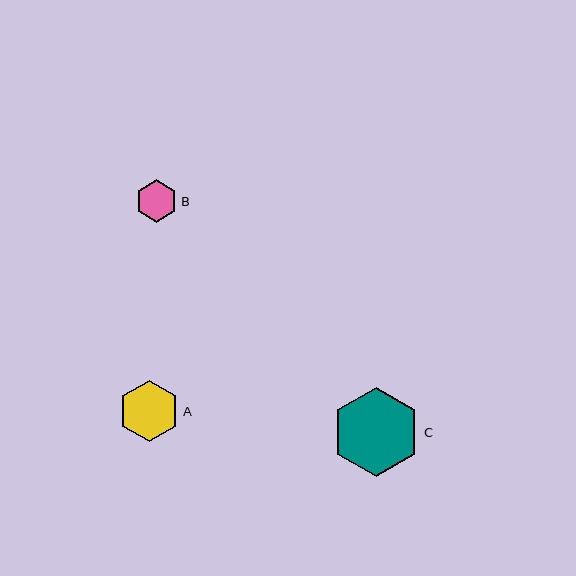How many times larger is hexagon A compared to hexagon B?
Hexagon A is approximately 1.4 times the size of hexagon B.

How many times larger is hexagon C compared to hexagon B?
Hexagon C is approximately 2.1 times the size of hexagon B.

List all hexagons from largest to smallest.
From largest to smallest: C, A, B.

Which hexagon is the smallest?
Hexagon B is the smallest with a size of approximately 42 pixels.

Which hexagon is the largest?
Hexagon C is the largest with a size of approximately 89 pixels.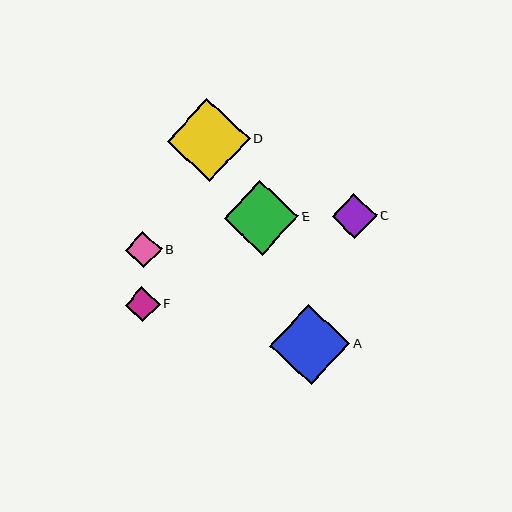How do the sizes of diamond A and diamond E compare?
Diamond A and diamond E are approximately the same size.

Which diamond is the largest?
Diamond D is the largest with a size of approximately 83 pixels.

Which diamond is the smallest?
Diamond F is the smallest with a size of approximately 35 pixels.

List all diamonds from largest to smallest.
From largest to smallest: D, A, E, C, B, F.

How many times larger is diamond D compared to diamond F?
Diamond D is approximately 2.4 times the size of diamond F.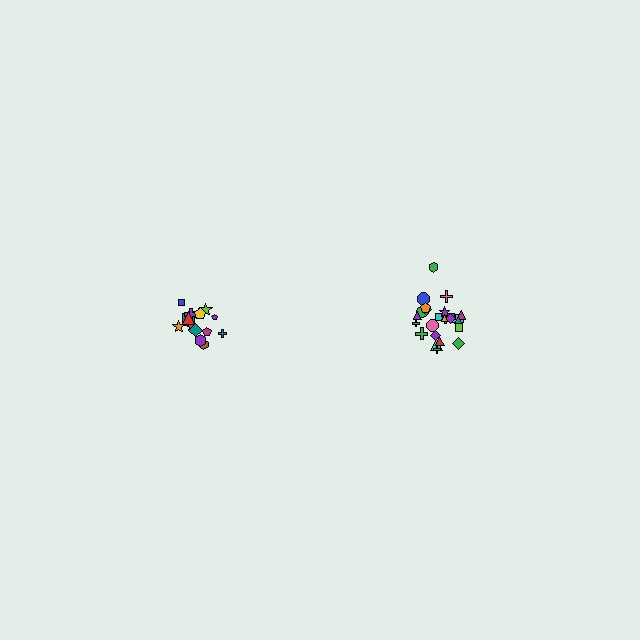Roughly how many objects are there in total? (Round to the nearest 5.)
Roughly 40 objects in total.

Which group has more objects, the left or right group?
The right group.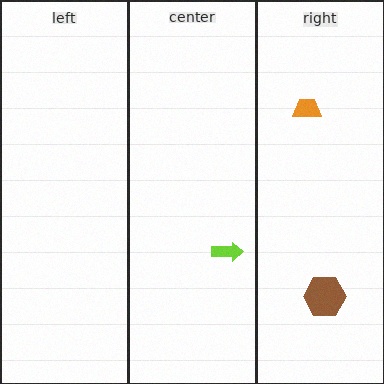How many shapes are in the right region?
2.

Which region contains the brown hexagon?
The right region.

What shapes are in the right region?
The brown hexagon, the orange trapezoid.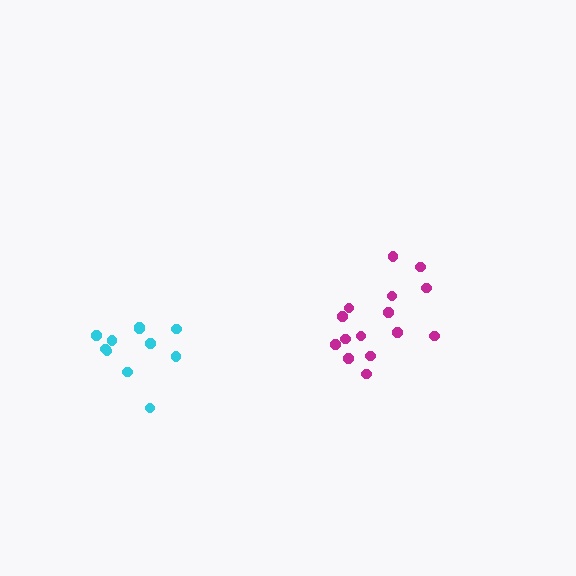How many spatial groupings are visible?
There are 2 spatial groupings.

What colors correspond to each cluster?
The clusters are colored: magenta, cyan.